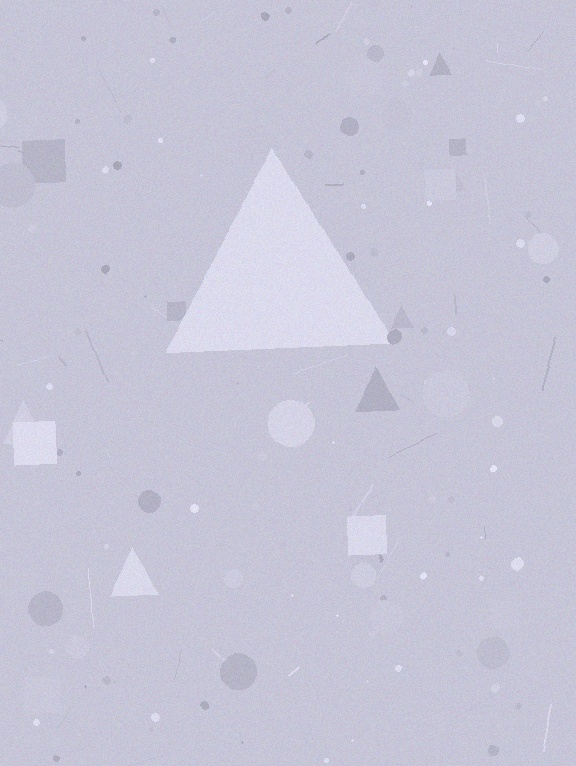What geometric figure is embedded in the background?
A triangle is embedded in the background.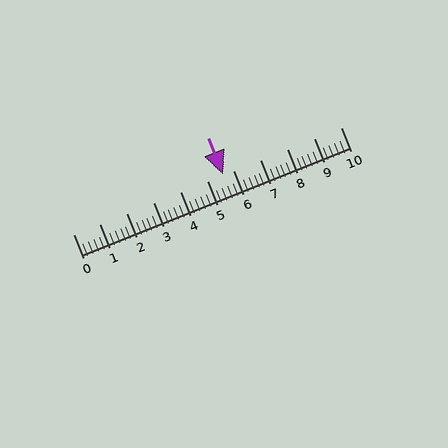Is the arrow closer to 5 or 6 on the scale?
The arrow is closer to 6.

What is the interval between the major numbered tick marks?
The major tick marks are spaced 1 units apart.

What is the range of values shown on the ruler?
The ruler shows values from 0 to 10.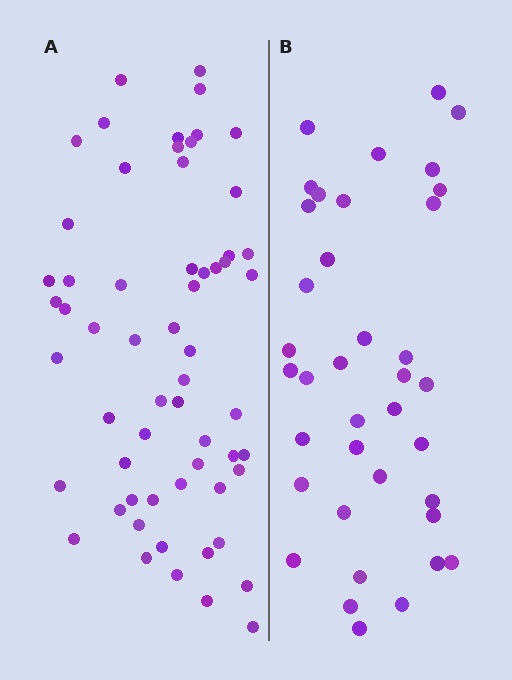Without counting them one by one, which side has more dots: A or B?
Region A (the left region) has more dots.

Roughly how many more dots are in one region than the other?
Region A has approximately 20 more dots than region B.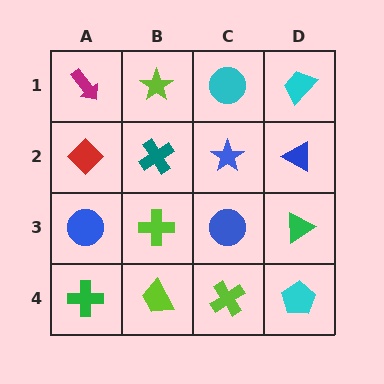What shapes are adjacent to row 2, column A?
A magenta arrow (row 1, column A), a blue circle (row 3, column A), a teal cross (row 2, column B).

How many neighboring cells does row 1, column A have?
2.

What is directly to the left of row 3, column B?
A blue circle.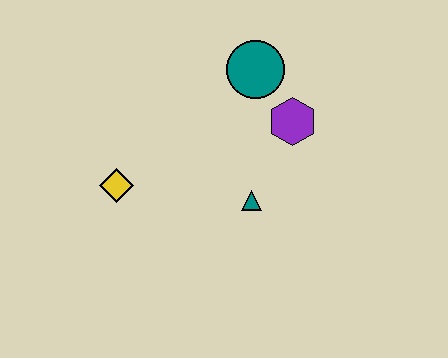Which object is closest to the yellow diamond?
The teal triangle is closest to the yellow diamond.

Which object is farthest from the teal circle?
The yellow diamond is farthest from the teal circle.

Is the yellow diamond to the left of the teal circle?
Yes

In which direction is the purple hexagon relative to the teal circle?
The purple hexagon is below the teal circle.